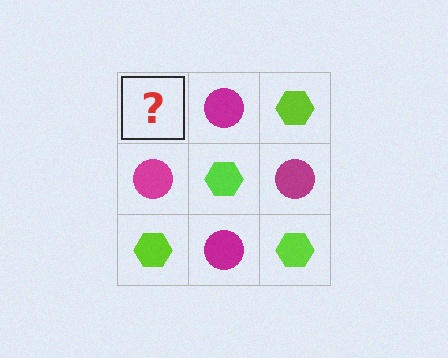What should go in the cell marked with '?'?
The missing cell should contain a lime hexagon.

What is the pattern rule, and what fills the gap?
The rule is that it alternates lime hexagon and magenta circle in a checkerboard pattern. The gap should be filled with a lime hexagon.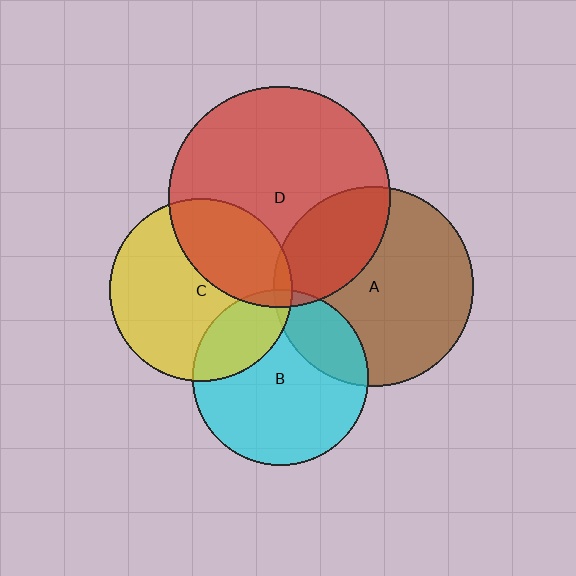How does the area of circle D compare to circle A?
Approximately 1.2 times.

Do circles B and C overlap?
Yes.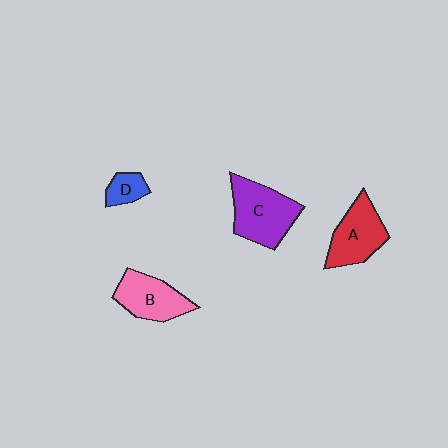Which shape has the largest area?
Shape C (purple).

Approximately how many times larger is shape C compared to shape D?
Approximately 3.0 times.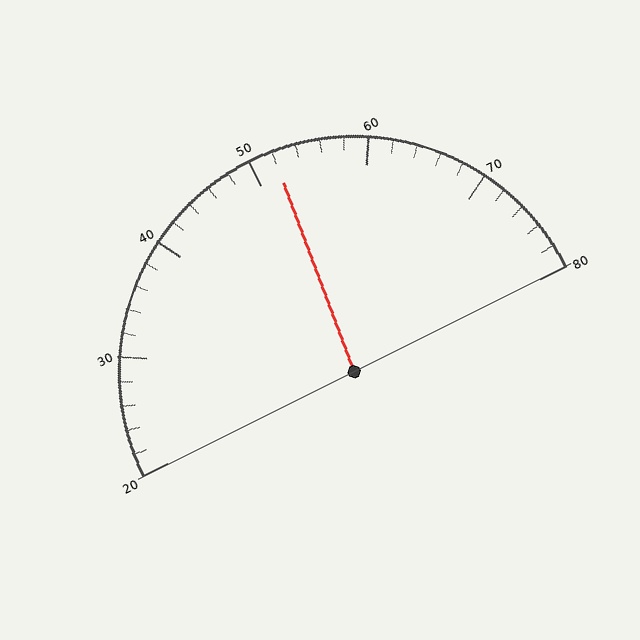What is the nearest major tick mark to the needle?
The nearest major tick mark is 50.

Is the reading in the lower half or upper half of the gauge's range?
The reading is in the upper half of the range (20 to 80).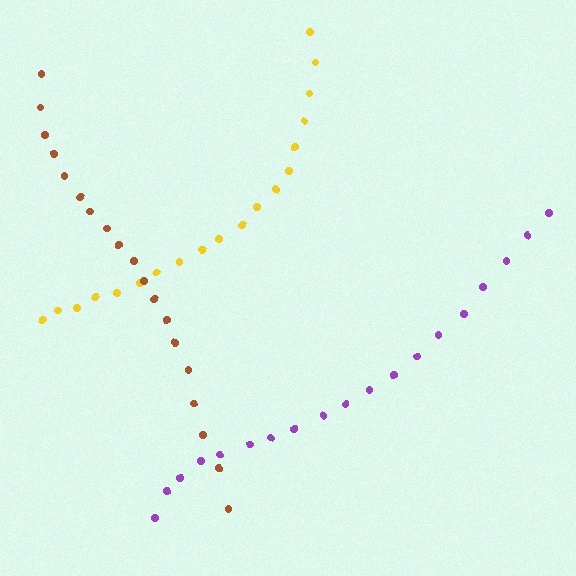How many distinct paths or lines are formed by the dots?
There are 3 distinct paths.